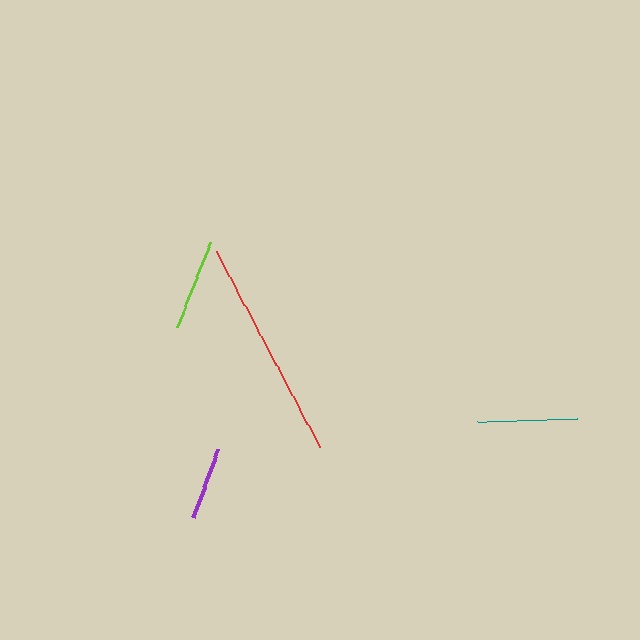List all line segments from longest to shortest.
From longest to shortest: red, teal, lime, purple.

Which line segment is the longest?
The red line is the longest at approximately 222 pixels.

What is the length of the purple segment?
The purple segment is approximately 73 pixels long.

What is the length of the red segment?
The red segment is approximately 222 pixels long.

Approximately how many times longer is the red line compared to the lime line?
The red line is approximately 2.4 times the length of the lime line.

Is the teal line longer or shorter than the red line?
The red line is longer than the teal line.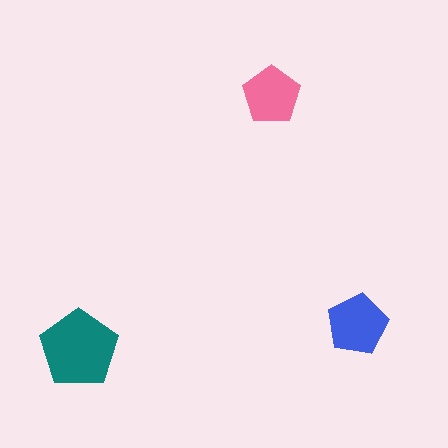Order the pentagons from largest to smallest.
the teal one, the blue one, the pink one.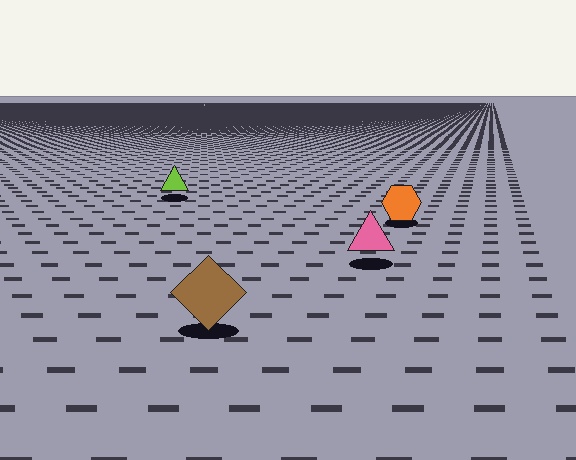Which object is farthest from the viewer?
The lime triangle is farthest from the viewer. It appears smaller and the ground texture around it is denser.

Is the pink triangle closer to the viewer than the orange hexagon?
Yes. The pink triangle is closer — you can tell from the texture gradient: the ground texture is coarser near it.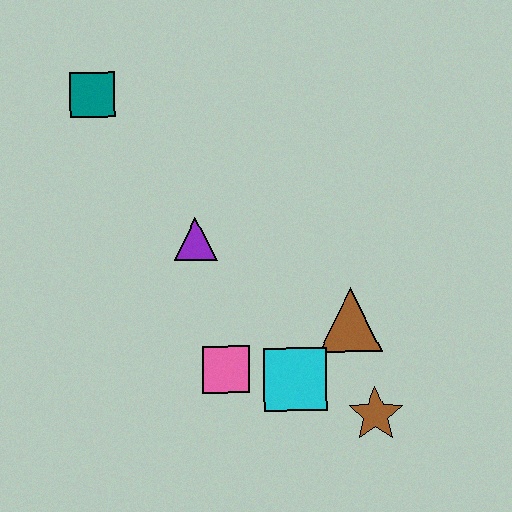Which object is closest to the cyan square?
The pink square is closest to the cyan square.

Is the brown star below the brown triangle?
Yes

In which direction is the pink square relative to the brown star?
The pink square is to the left of the brown star.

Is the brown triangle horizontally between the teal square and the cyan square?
No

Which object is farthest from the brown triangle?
The teal square is farthest from the brown triangle.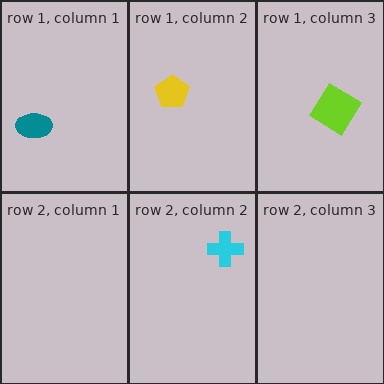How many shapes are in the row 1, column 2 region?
1.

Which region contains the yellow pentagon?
The row 1, column 2 region.